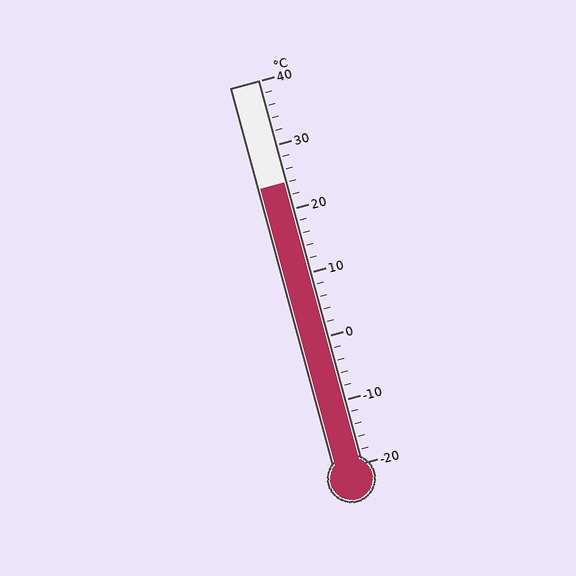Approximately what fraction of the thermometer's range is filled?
The thermometer is filled to approximately 75% of its range.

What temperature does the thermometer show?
The thermometer shows approximately 24°C.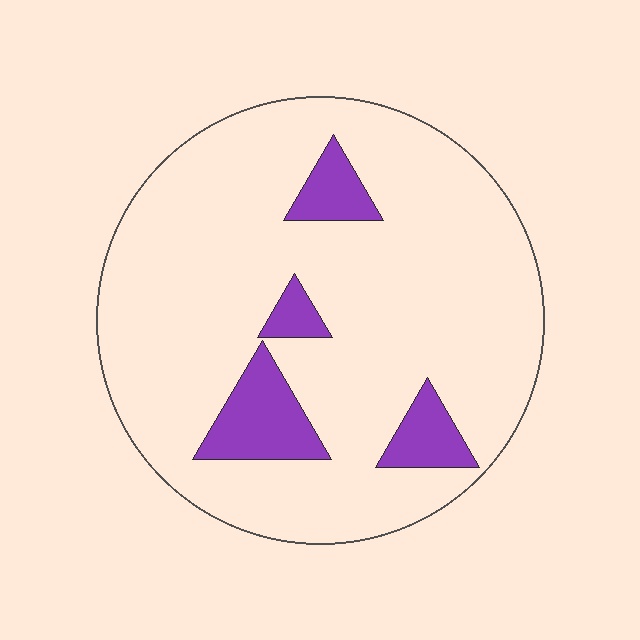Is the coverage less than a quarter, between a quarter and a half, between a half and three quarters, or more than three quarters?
Less than a quarter.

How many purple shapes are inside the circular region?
4.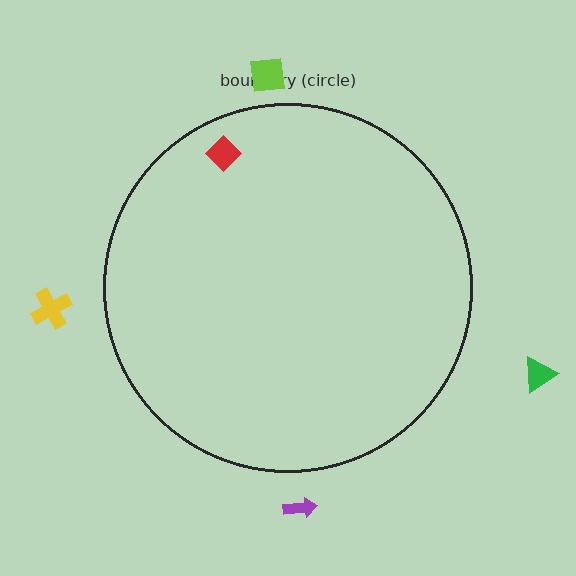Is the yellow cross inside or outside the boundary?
Outside.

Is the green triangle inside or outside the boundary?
Outside.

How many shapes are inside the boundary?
1 inside, 4 outside.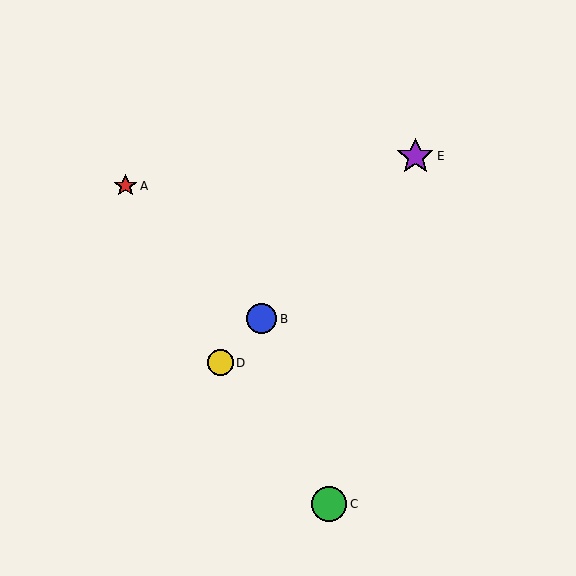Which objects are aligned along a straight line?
Objects B, D, E are aligned along a straight line.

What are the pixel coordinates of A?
Object A is at (126, 186).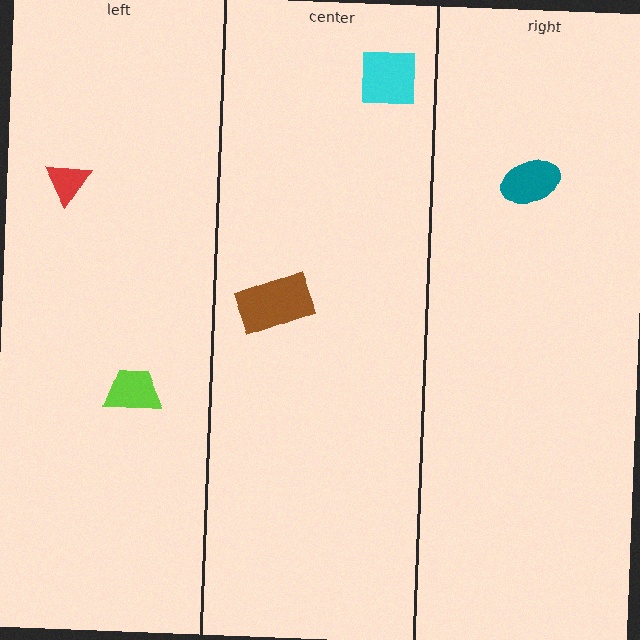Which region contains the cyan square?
The center region.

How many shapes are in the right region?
1.